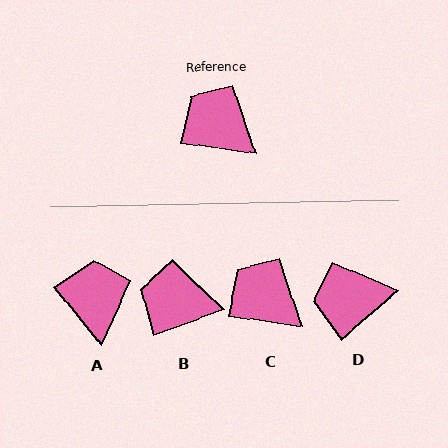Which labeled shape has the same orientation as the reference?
C.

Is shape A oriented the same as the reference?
No, it is off by about 43 degrees.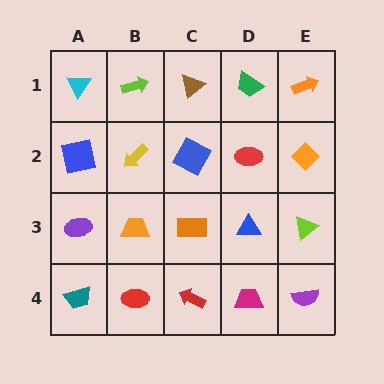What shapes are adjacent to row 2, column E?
An orange arrow (row 1, column E), a lime triangle (row 3, column E), a red ellipse (row 2, column D).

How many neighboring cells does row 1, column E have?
2.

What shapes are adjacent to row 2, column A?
A cyan triangle (row 1, column A), a purple ellipse (row 3, column A), a yellow arrow (row 2, column B).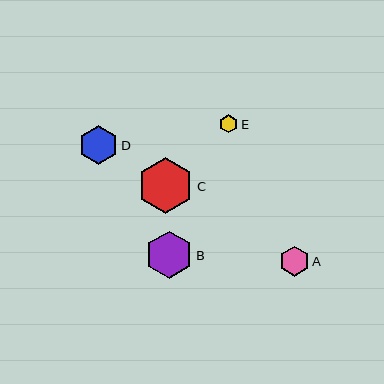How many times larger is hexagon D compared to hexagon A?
Hexagon D is approximately 1.3 times the size of hexagon A.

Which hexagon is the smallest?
Hexagon E is the smallest with a size of approximately 18 pixels.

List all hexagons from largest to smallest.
From largest to smallest: C, B, D, A, E.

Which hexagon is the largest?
Hexagon C is the largest with a size of approximately 56 pixels.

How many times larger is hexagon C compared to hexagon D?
Hexagon C is approximately 1.4 times the size of hexagon D.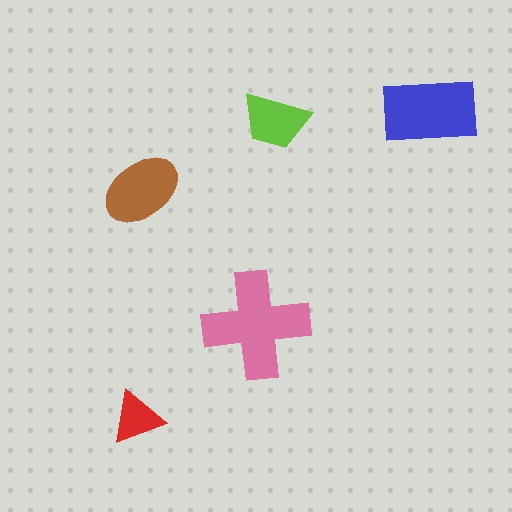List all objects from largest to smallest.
The pink cross, the blue rectangle, the brown ellipse, the lime trapezoid, the red triangle.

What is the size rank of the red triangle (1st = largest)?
5th.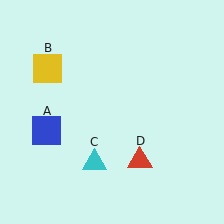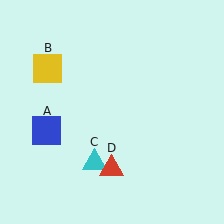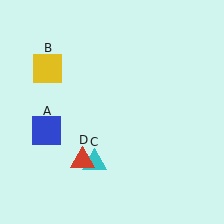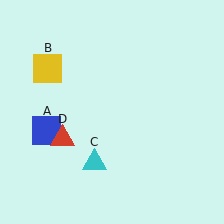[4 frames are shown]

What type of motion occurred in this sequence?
The red triangle (object D) rotated clockwise around the center of the scene.